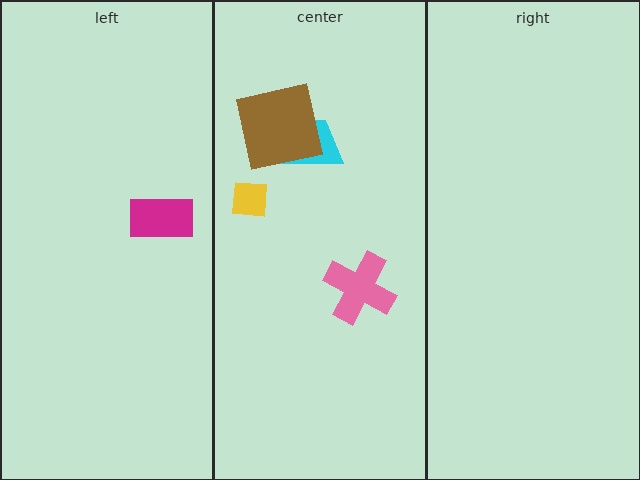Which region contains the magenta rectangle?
The left region.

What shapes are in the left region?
The magenta rectangle.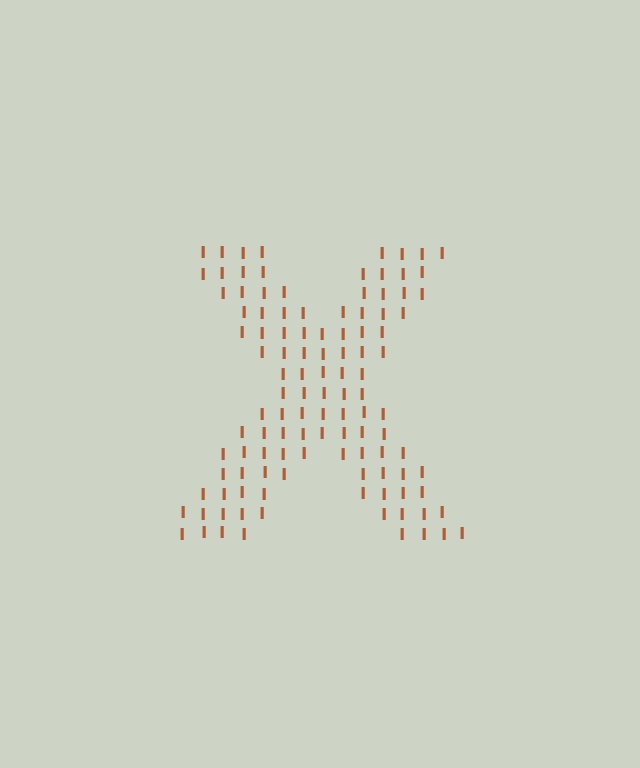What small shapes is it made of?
It is made of small letter I's.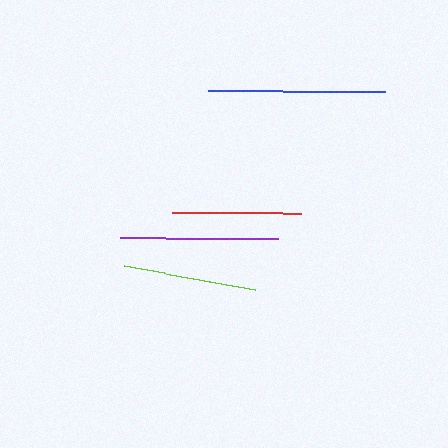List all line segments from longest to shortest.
From longest to shortest: blue, purple, lime, red.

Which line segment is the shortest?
The red line is the shortest at approximately 129 pixels.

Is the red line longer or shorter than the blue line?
The blue line is longer than the red line.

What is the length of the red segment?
The red segment is approximately 129 pixels long.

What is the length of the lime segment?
The lime segment is approximately 135 pixels long.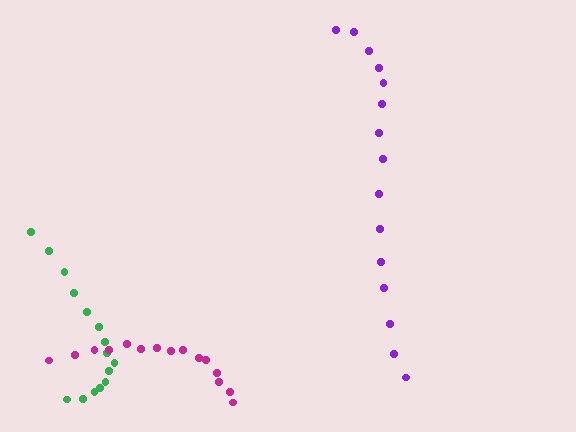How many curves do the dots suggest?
There are 3 distinct paths.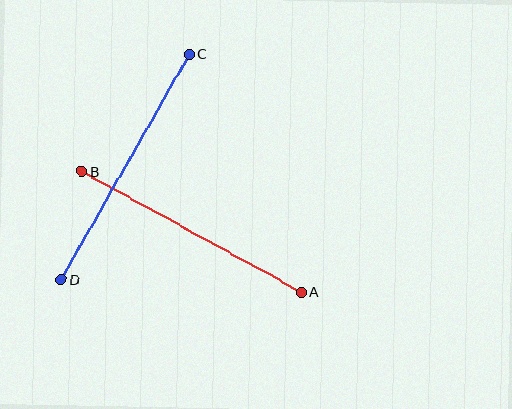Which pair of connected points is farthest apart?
Points C and D are farthest apart.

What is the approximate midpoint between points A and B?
The midpoint is at approximately (191, 232) pixels.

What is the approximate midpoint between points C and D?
The midpoint is at approximately (125, 167) pixels.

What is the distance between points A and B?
The distance is approximately 251 pixels.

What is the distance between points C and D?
The distance is approximately 259 pixels.